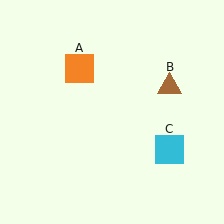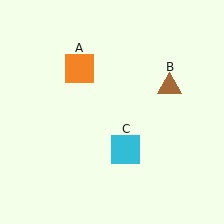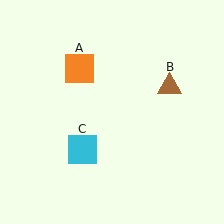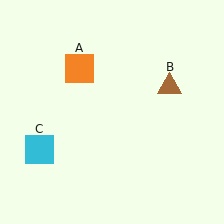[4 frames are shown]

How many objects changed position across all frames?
1 object changed position: cyan square (object C).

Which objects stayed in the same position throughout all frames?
Orange square (object A) and brown triangle (object B) remained stationary.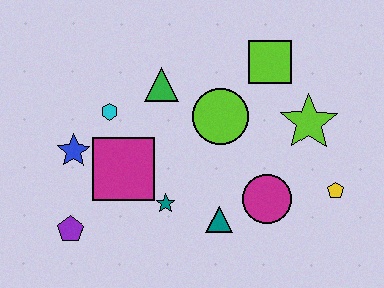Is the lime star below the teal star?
No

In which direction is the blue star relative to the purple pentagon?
The blue star is above the purple pentagon.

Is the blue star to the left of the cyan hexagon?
Yes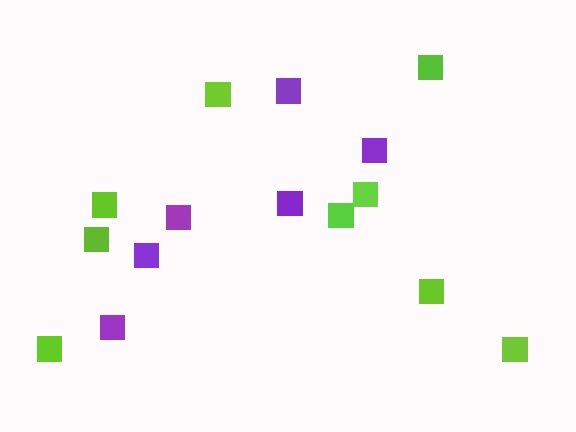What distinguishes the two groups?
There are 2 groups: one group of lime squares (9) and one group of purple squares (6).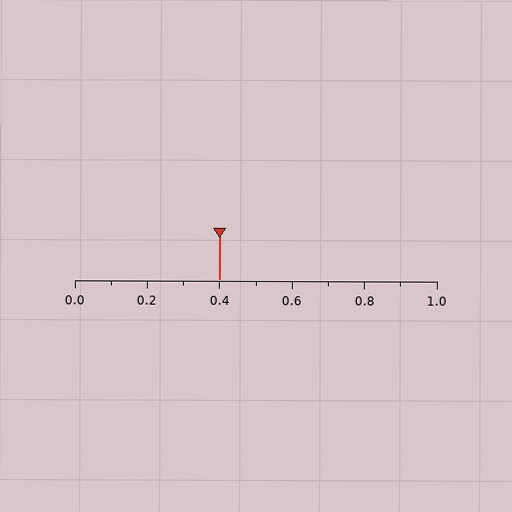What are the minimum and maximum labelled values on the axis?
The axis runs from 0.0 to 1.0.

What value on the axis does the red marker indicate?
The marker indicates approximately 0.4.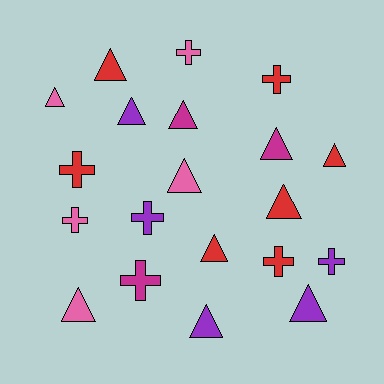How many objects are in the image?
There are 20 objects.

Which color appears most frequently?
Red, with 7 objects.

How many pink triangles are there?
There are 3 pink triangles.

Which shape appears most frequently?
Triangle, with 12 objects.